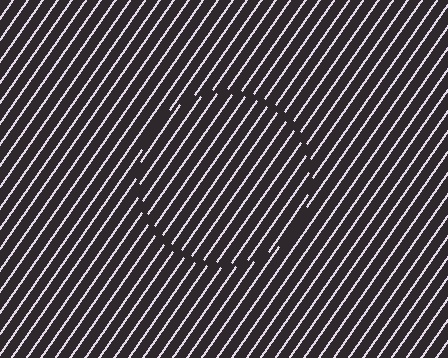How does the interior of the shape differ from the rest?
The interior of the shape contains the same grating, shifted by half a period — the contour is defined by the phase discontinuity where line-ends from the inner and outer gratings abut.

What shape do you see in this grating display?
An illusory circle. The interior of the shape contains the same grating, shifted by half a period — the contour is defined by the phase discontinuity where line-ends from the inner and outer gratings abut.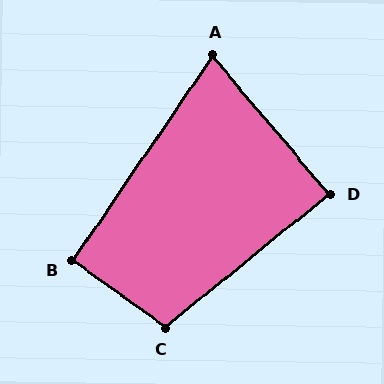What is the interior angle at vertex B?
Approximately 91 degrees (approximately right).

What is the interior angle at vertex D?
Approximately 89 degrees (approximately right).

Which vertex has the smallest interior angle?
A, at approximately 75 degrees.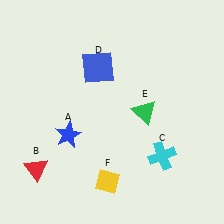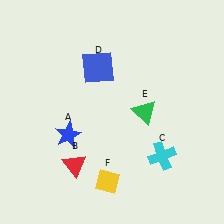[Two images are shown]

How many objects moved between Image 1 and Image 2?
1 object moved between the two images.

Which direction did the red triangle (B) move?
The red triangle (B) moved right.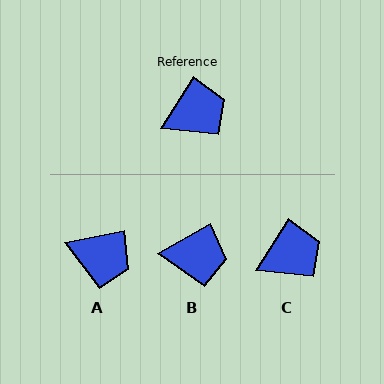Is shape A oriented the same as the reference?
No, it is off by about 47 degrees.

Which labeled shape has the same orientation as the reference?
C.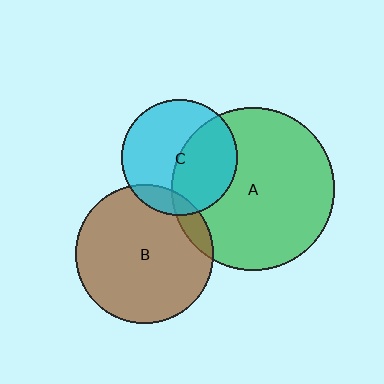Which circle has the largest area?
Circle A (green).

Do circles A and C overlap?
Yes.